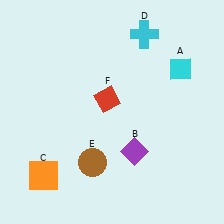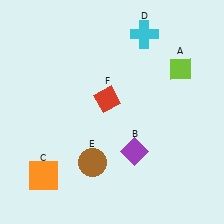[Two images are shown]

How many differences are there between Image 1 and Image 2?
There is 1 difference between the two images.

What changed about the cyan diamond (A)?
In Image 1, A is cyan. In Image 2, it changed to lime.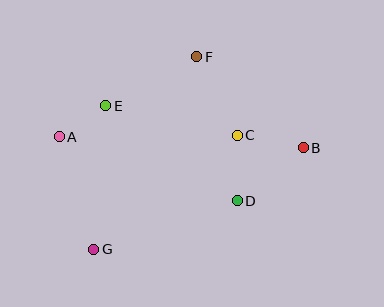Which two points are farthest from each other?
Points A and B are farthest from each other.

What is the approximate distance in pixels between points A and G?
The distance between A and G is approximately 118 pixels.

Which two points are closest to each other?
Points A and E are closest to each other.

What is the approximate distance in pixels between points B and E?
The distance between B and E is approximately 202 pixels.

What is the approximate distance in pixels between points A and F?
The distance between A and F is approximately 159 pixels.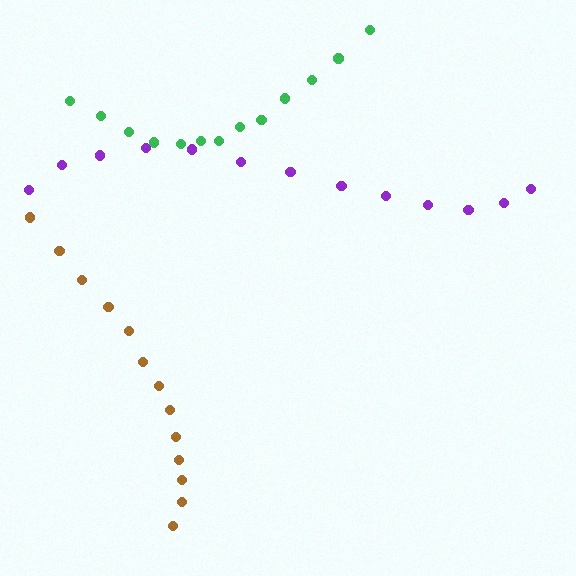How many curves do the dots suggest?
There are 3 distinct paths.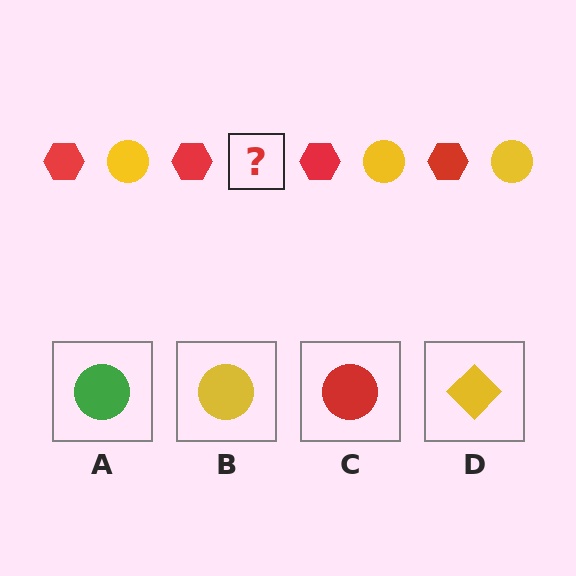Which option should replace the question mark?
Option B.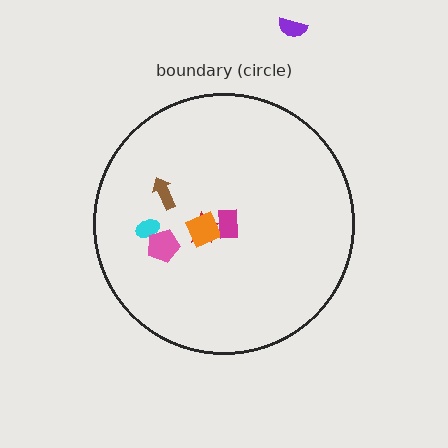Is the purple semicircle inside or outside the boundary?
Outside.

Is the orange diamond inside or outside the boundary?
Inside.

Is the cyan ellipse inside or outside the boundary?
Inside.